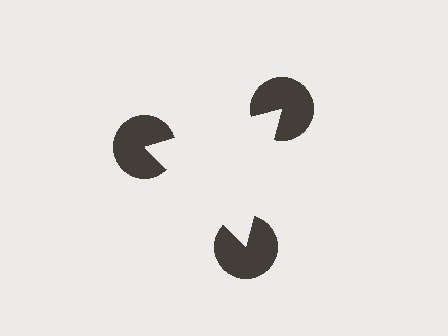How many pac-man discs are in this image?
There are 3 — one at each vertex of the illusory triangle.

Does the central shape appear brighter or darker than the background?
It typically appears slightly brighter than the background, even though no actual brightness change is drawn.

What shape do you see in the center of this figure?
An illusory triangle — its edges are inferred from the aligned wedge cuts in the pac-man discs, not physically drawn.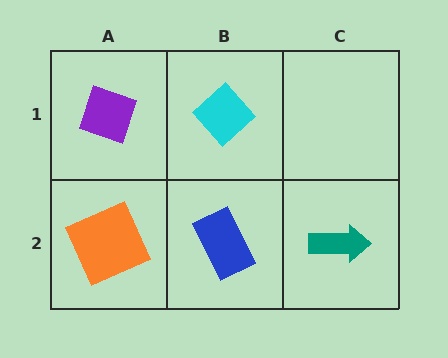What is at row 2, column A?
An orange square.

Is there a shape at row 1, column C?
No, that cell is empty.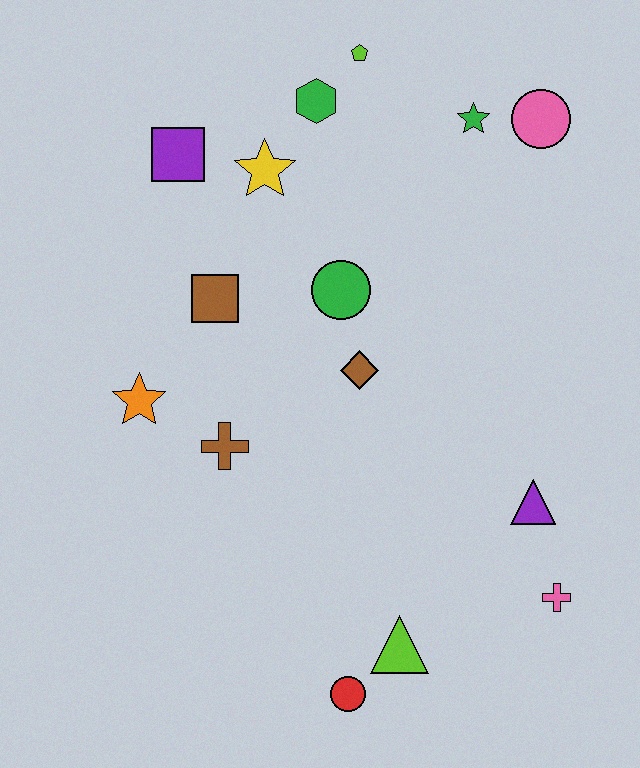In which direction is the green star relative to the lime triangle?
The green star is above the lime triangle.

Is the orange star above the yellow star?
No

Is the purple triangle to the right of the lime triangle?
Yes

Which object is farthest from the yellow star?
The red circle is farthest from the yellow star.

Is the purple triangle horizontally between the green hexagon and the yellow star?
No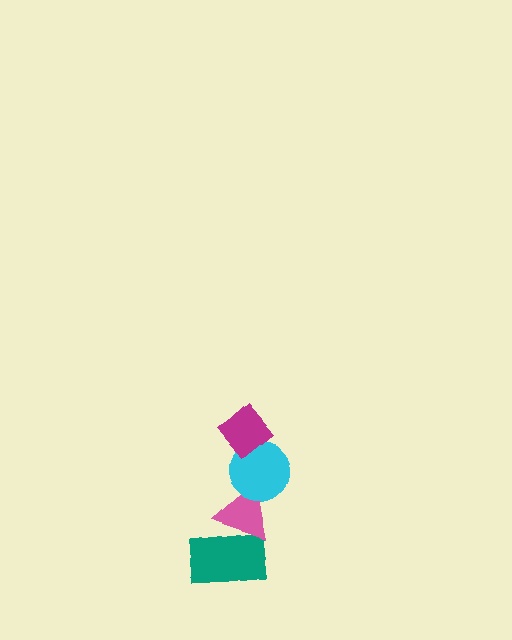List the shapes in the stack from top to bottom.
From top to bottom: the magenta diamond, the cyan circle, the pink triangle, the teal rectangle.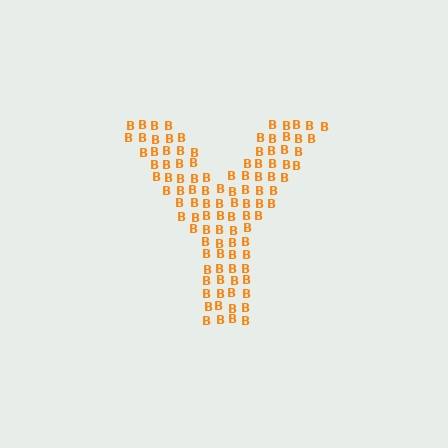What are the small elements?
The small elements are letter B's.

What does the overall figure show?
The overall figure shows the letter Y.